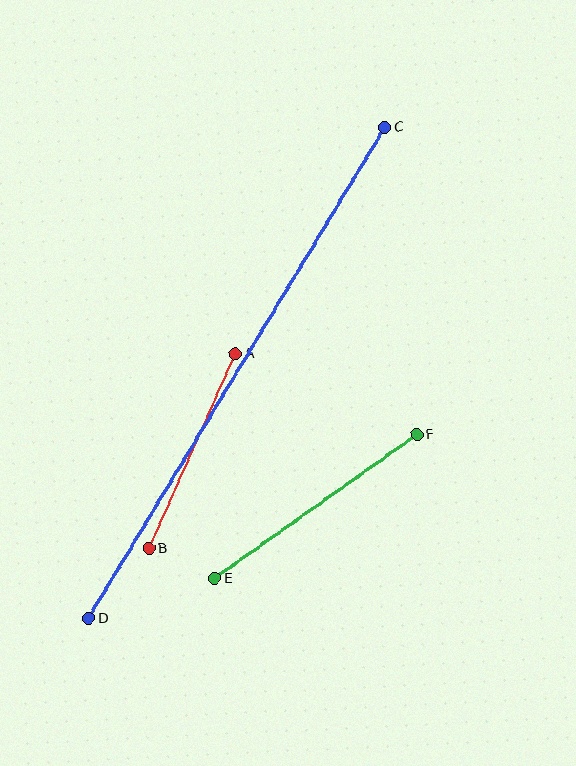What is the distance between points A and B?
The distance is approximately 213 pixels.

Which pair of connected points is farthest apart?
Points C and D are farthest apart.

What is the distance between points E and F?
The distance is approximately 247 pixels.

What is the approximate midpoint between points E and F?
The midpoint is at approximately (316, 507) pixels.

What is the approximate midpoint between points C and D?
The midpoint is at approximately (237, 373) pixels.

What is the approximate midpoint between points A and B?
The midpoint is at approximately (192, 451) pixels.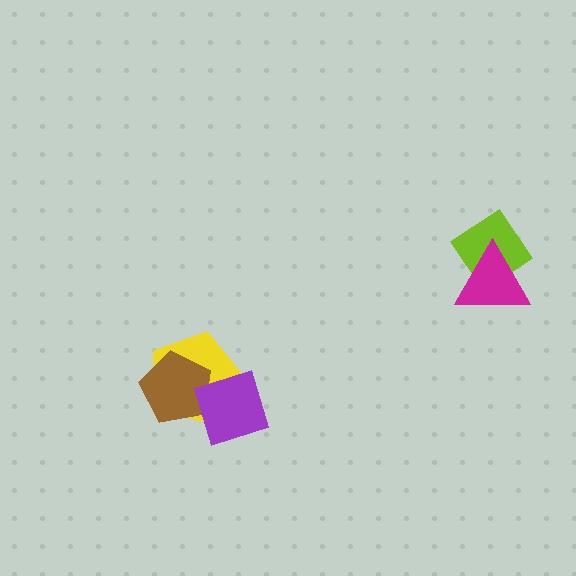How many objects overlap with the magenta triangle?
1 object overlaps with the magenta triangle.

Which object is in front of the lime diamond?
The magenta triangle is in front of the lime diamond.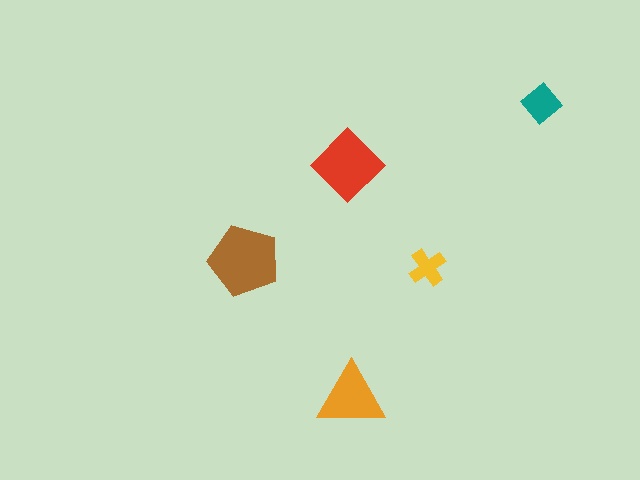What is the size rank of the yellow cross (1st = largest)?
5th.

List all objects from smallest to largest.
The yellow cross, the teal diamond, the orange triangle, the red diamond, the brown pentagon.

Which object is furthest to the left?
The brown pentagon is leftmost.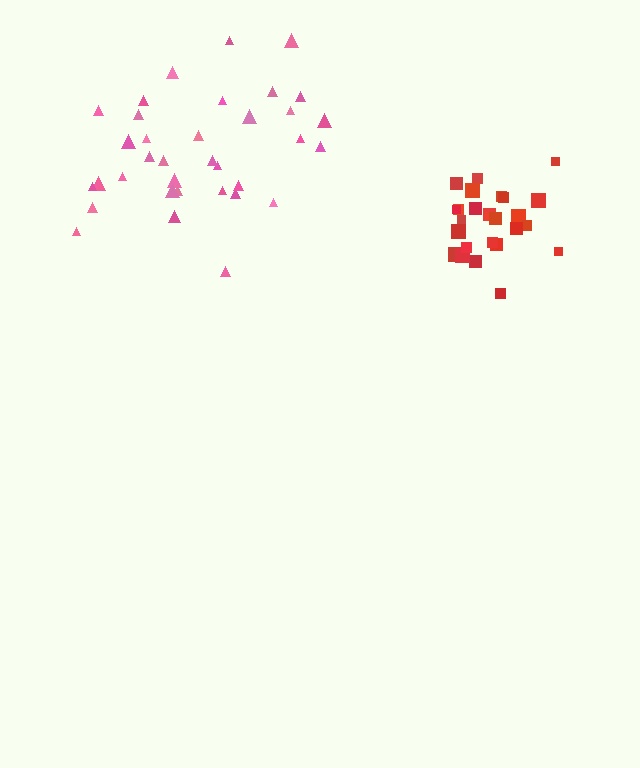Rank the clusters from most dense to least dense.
red, pink.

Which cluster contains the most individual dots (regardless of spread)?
Pink (35).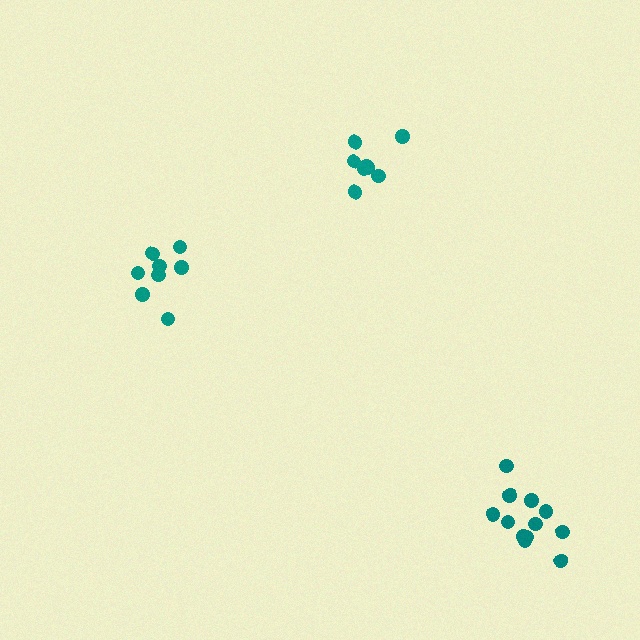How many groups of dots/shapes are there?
There are 3 groups.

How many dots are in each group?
Group 1: 12 dots, Group 2: 8 dots, Group 3: 8 dots (28 total).